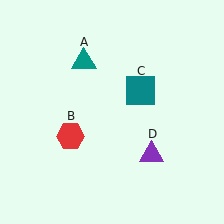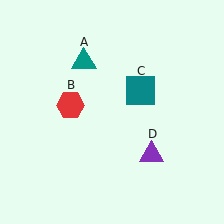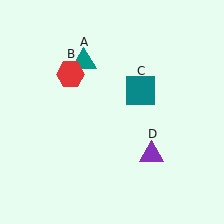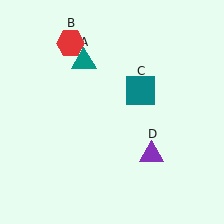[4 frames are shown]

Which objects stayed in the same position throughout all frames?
Teal triangle (object A) and teal square (object C) and purple triangle (object D) remained stationary.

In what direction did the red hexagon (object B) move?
The red hexagon (object B) moved up.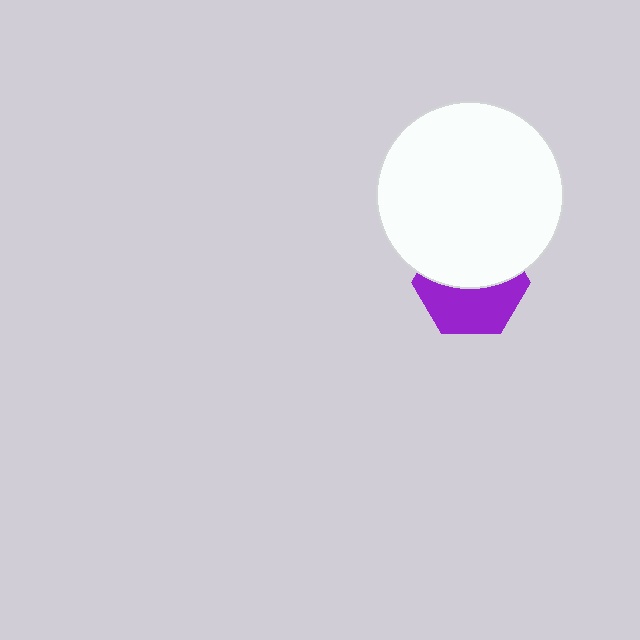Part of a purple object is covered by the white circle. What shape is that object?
It is a hexagon.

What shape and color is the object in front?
The object in front is a white circle.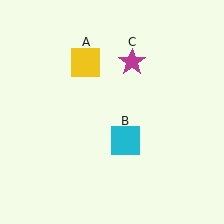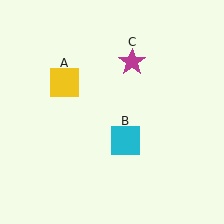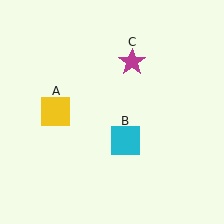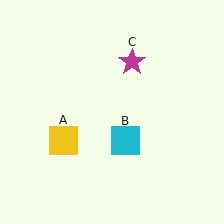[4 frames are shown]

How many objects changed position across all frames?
1 object changed position: yellow square (object A).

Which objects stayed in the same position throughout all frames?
Cyan square (object B) and magenta star (object C) remained stationary.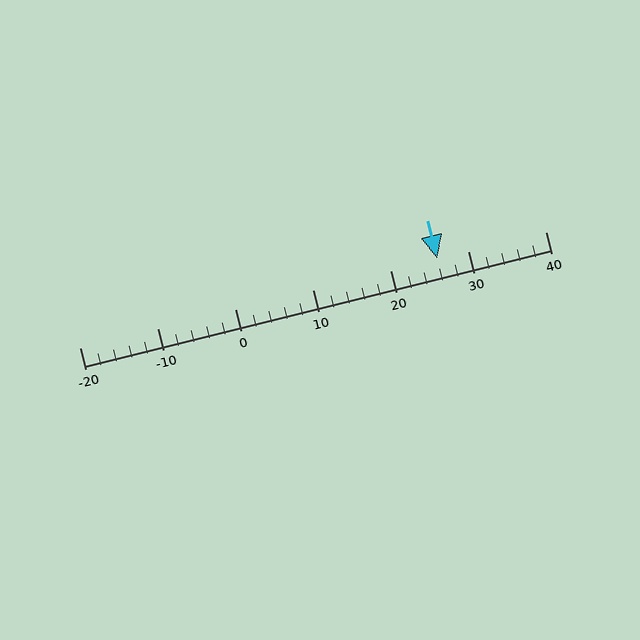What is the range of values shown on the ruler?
The ruler shows values from -20 to 40.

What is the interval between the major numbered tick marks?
The major tick marks are spaced 10 units apart.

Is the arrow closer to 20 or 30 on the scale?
The arrow is closer to 30.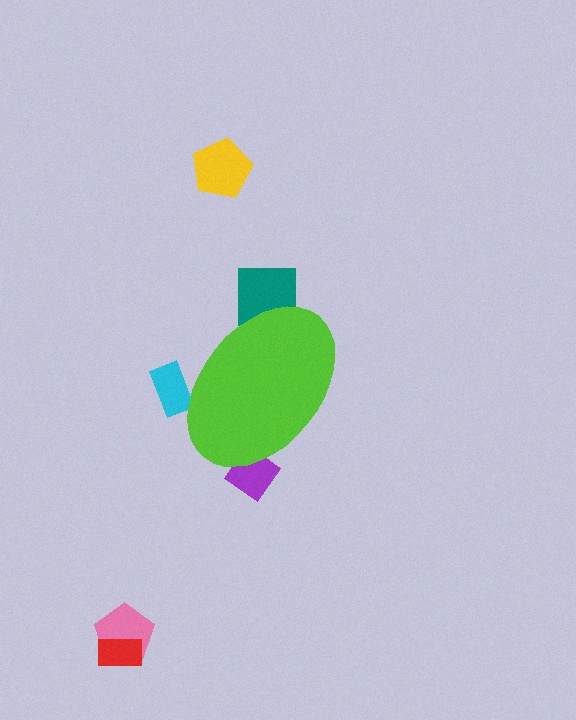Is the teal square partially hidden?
Yes, the teal square is partially hidden behind the lime ellipse.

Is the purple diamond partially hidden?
Yes, the purple diamond is partially hidden behind the lime ellipse.